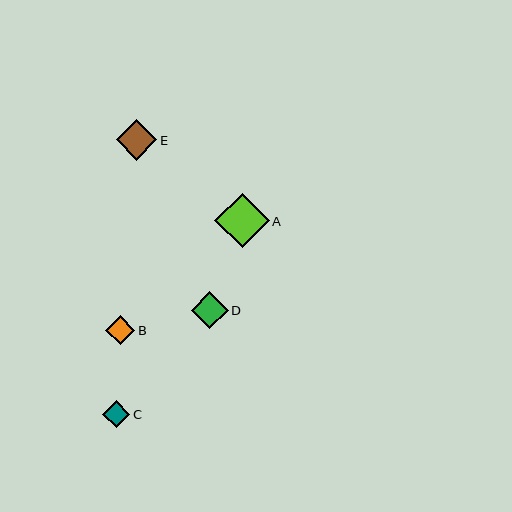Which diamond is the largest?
Diamond A is the largest with a size of approximately 54 pixels.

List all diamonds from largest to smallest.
From largest to smallest: A, E, D, B, C.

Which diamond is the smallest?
Diamond C is the smallest with a size of approximately 27 pixels.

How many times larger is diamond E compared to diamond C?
Diamond E is approximately 1.5 times the size of diamond C.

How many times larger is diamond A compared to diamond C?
Diamond A is approximately 2.0 times the size of diamond C.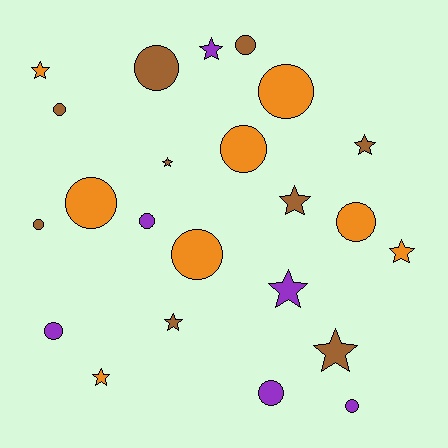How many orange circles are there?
There are 5 orange circles.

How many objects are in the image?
There are 23 objects.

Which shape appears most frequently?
Circle, with 13 objects.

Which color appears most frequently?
Brown, with 9 objects.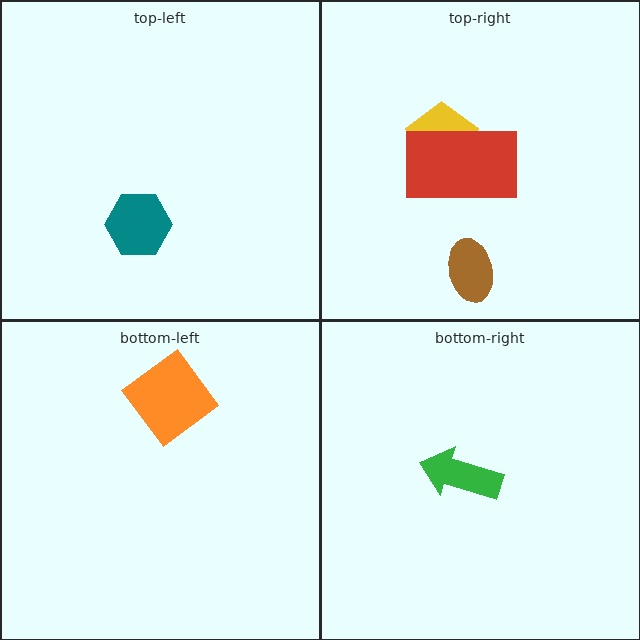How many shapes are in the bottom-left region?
1.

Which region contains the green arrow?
The bottom-right region.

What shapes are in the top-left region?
The teal hexagon.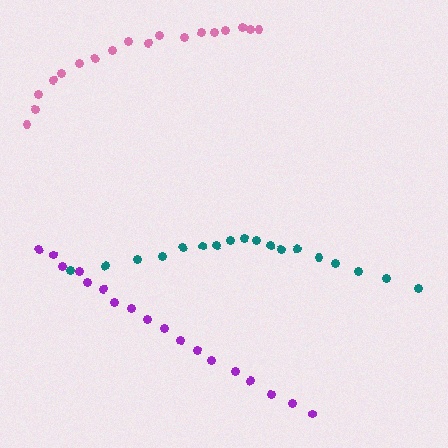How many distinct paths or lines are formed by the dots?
There are 3 distinct paths.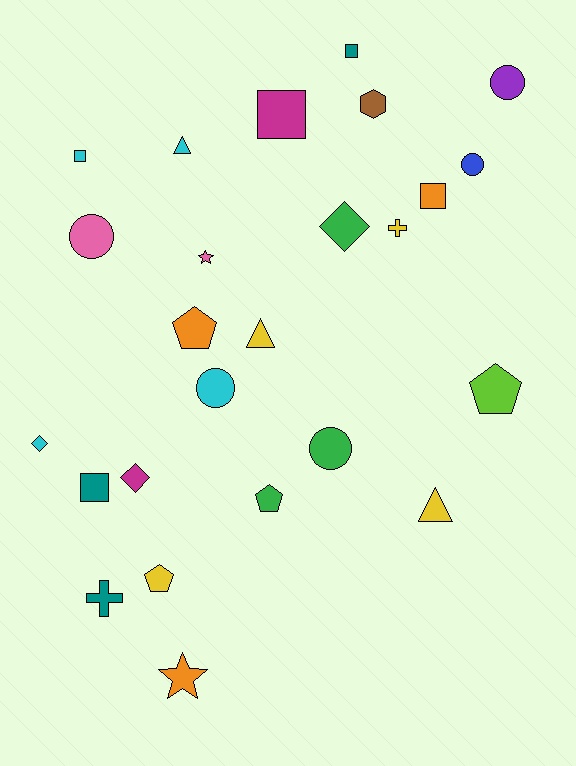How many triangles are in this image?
There are 3 triangles.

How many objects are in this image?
There are 25 objects.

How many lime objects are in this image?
There is 1 lime object.